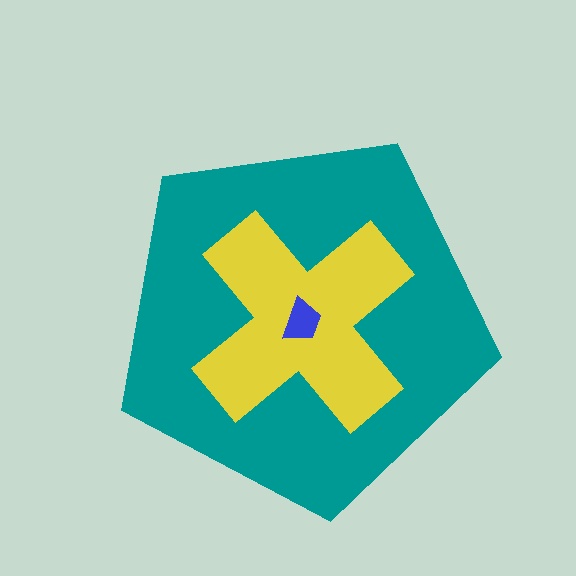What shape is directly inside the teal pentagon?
The yellow cross.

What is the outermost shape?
The teal pentagon.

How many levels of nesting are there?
3.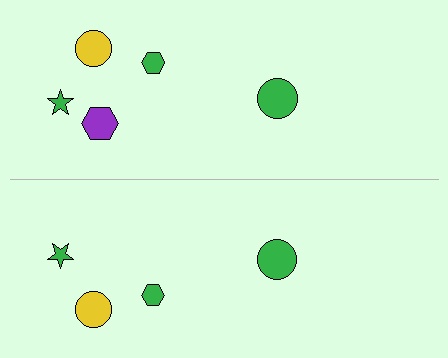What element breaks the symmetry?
A purple hexagon is missing from the bottom side.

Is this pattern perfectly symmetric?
No, the pattern is not perfectly symmetric. A purple hexagon is missing from the bottom side.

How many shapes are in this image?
There are 9 shapes in this image.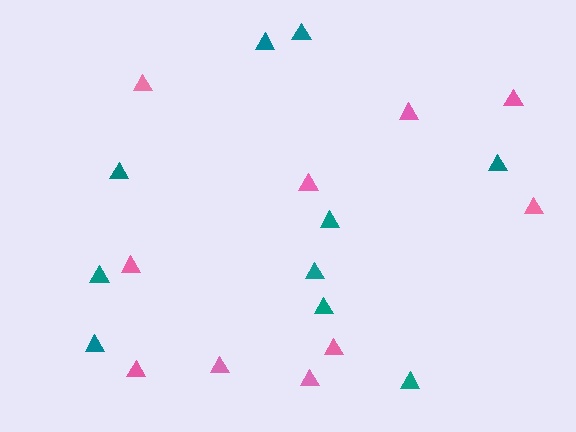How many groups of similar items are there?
There are 2 groups: one group of teal triangles (10) and one group of pink triangles (10).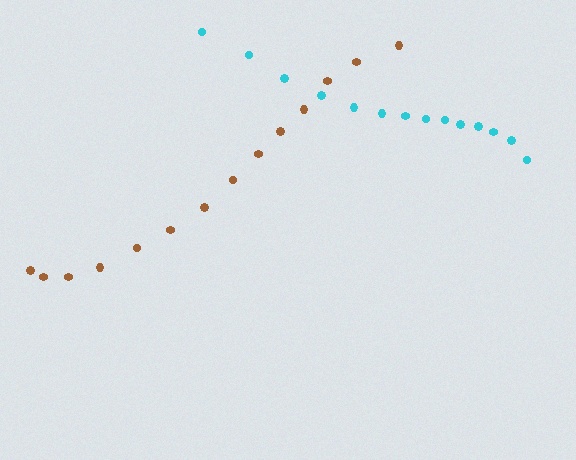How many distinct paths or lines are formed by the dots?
There are 2 distinct paths.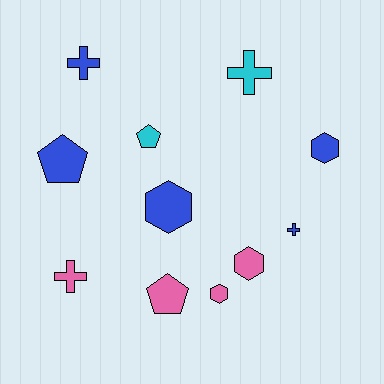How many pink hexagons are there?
There are 2 pink hexagons.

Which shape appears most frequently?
Hexagon, with 4 objects.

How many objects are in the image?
There are 11 objects.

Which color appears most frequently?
Blue, with 5 objects.